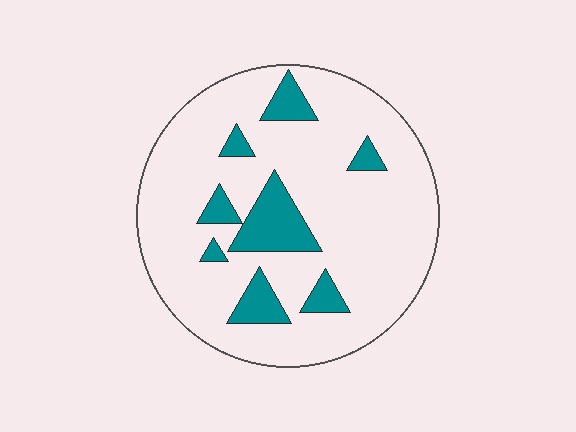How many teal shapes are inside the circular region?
8.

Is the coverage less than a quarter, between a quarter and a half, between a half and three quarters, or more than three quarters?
Less than a quarter.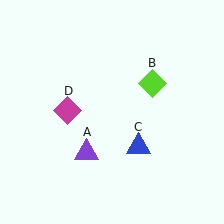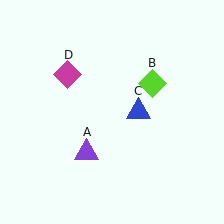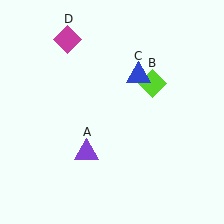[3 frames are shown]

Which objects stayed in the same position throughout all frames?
Purple triangle (object A) and lime diamond (object B) remained stationary.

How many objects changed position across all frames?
2 objects changed position: blue triangle (object C), magenta diamond (object D).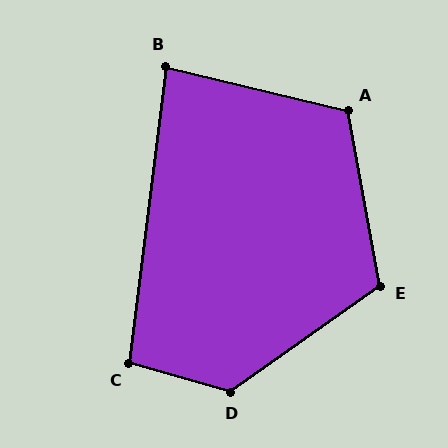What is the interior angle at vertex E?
Approximately 115 degrees (obtuse).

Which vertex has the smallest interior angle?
B, at approximately 83 degrees.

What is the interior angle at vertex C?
Approximately 99 degrees (obtuse).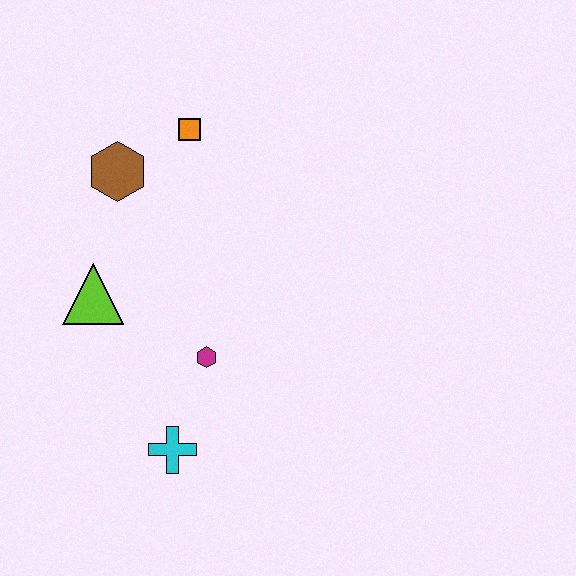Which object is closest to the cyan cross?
The magenta hexagon is closest to the cyan cross.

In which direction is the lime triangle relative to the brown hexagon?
The lime triangle is below the brown hexagon.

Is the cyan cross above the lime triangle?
No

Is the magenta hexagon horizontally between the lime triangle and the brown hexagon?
No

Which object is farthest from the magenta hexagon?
The orange square is farthest from the magenta hexagon.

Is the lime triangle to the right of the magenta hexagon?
No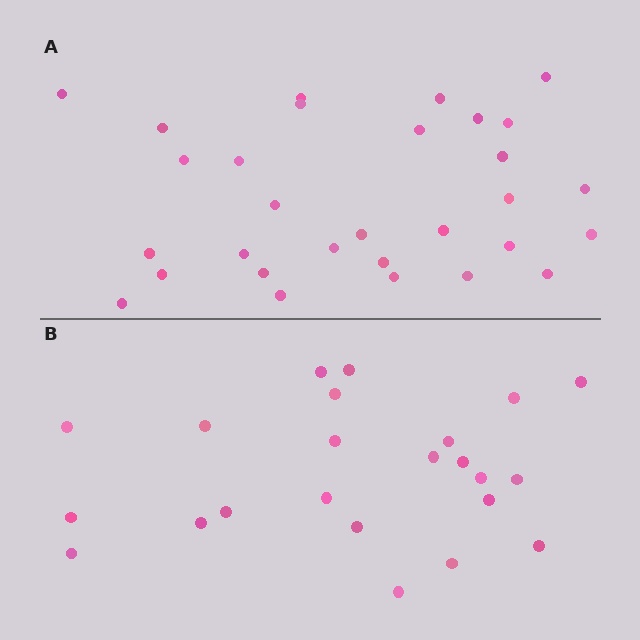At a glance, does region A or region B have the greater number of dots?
Region A (the top region) has more dots.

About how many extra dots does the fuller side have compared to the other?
Region A has roughly 8 or so more dots than region B.